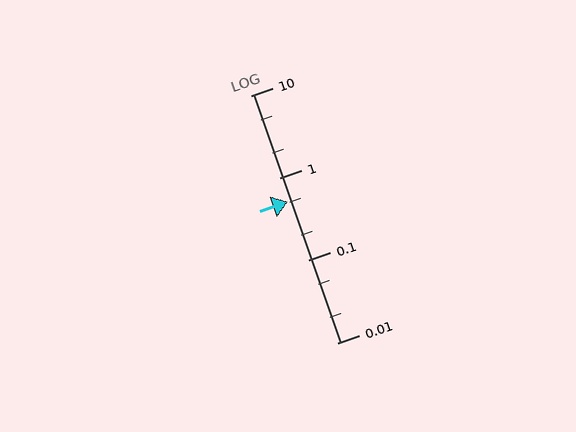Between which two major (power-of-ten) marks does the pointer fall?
The pointer is between 0.1 and 1.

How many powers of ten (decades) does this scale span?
The scale spans 3 decades, from 0.01 to 10.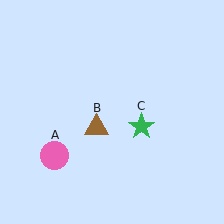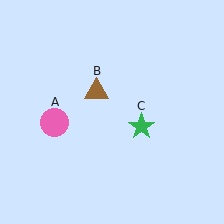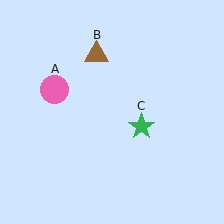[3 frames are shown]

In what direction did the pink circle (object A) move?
The pink circle (object A) moved up.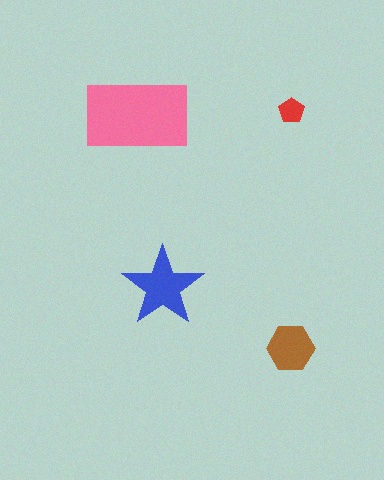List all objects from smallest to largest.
The red pentagon, the brown hexagon, the blue star, the pink rectangle.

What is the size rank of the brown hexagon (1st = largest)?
3rd.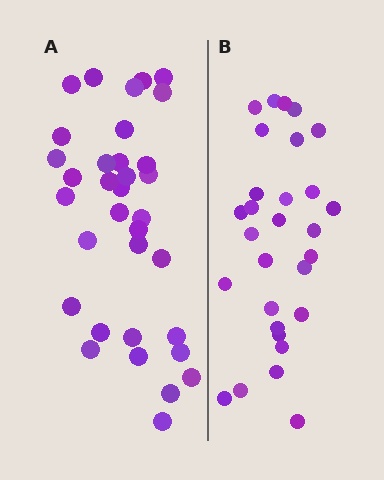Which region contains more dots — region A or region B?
Region A (the left region) has more dots.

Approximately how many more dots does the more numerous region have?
Region A has about 5 more dots than region B.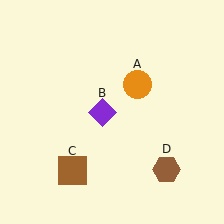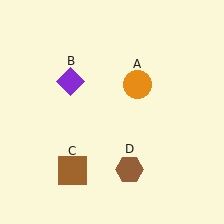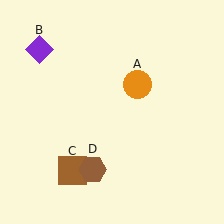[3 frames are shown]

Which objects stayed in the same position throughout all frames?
Orange circle (object A) and brown square (object C) remained stationary.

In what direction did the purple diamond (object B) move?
The purple diamond (object B) moved up and to the left.